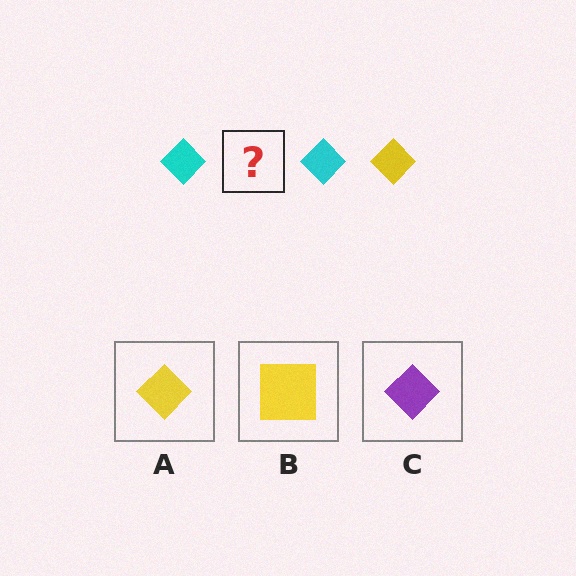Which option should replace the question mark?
Option A.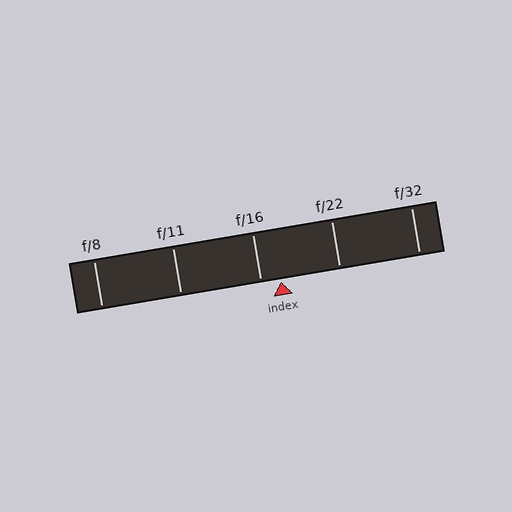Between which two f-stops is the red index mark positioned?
The index mark is between f/16 and f/22.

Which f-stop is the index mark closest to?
The index mark is closest to f/16.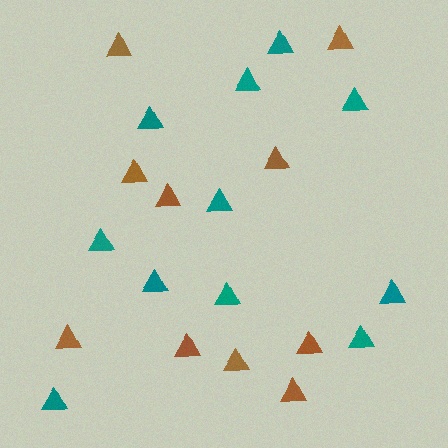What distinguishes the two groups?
There are 2 groups: one group of brown triangles (10) and one group of teal triangles (11).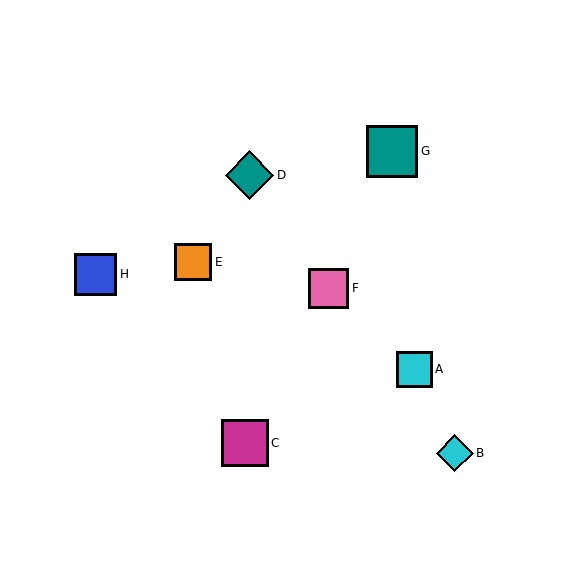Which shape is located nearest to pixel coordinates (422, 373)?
The cyan square (labeled A) at (414, 369) is nearest to that location.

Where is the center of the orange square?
The center of the orange square is at (193, 262).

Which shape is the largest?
The teal square (labeled G) is the largest.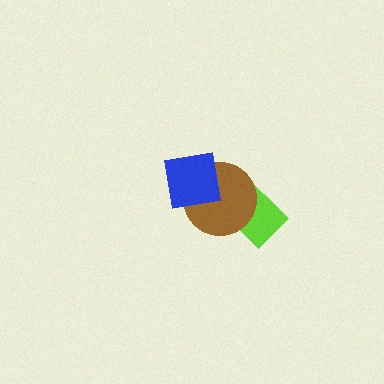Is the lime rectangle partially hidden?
Yes, it is partially covered by another shape.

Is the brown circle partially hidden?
Yes, it is partially covered by another shape.